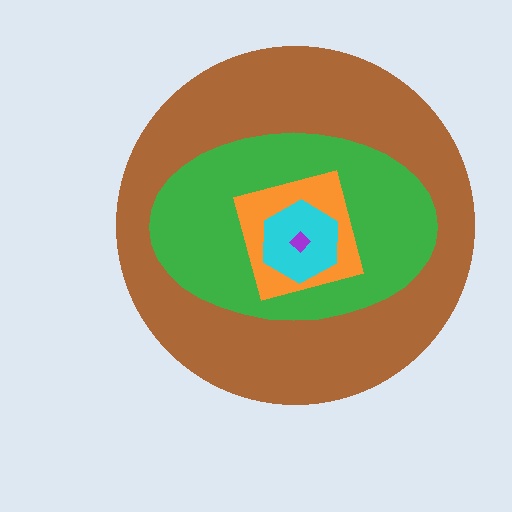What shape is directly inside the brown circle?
The green ellipse.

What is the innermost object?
The purple diamond.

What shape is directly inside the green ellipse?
The orange square.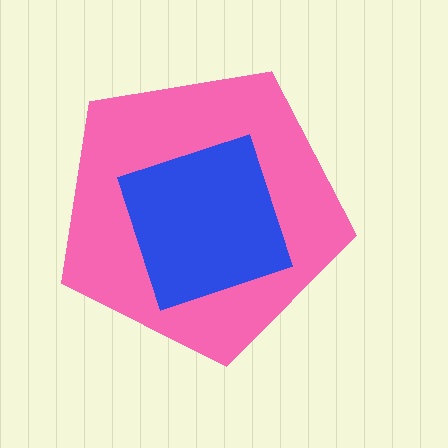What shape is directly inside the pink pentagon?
The blue diamond.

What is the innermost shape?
The blue diamond.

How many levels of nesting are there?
2.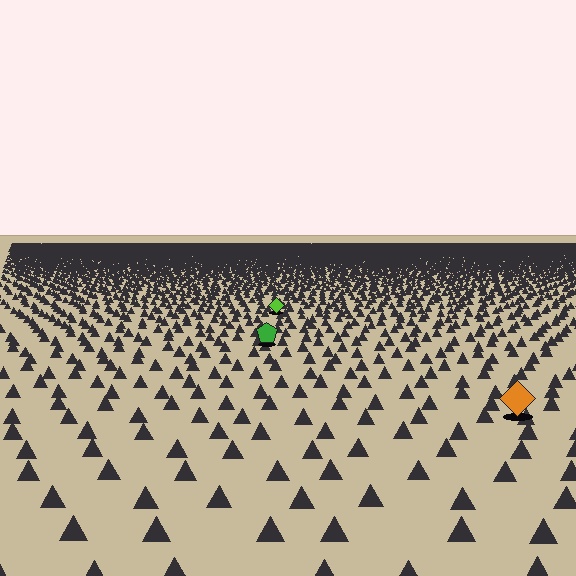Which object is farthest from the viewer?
The lime diamond is farthest from the viewer. It appears smaller and the ground texture around it is denser.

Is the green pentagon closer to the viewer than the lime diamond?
Yes. The green pentagon is closer — you can tell from the texture gradient: the ground texture is coarser near it.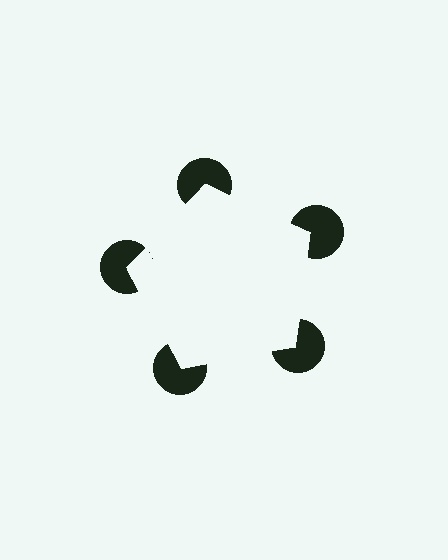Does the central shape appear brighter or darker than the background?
It typically appears slightly brighter than the background, even though no actual brightness change is drawn.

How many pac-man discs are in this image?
There are 5 — one at each vertex of the illusory pentagon.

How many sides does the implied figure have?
5 sides.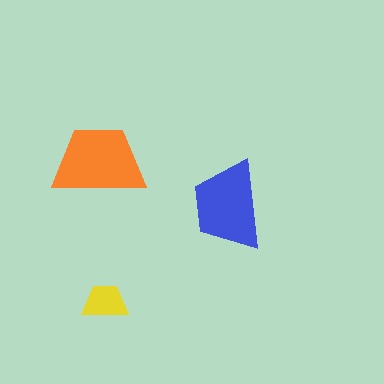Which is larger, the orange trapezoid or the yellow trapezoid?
The orange one.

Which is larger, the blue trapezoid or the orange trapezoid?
The orange one.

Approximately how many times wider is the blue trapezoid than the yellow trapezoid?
About 2 times wider.